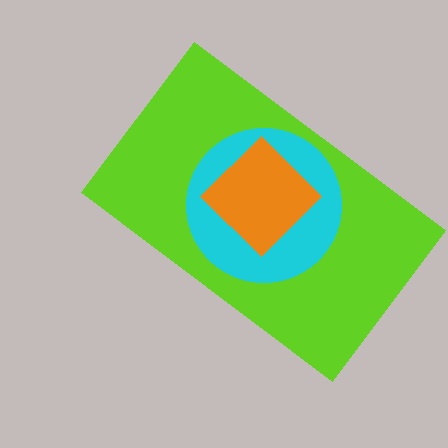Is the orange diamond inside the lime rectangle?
Yes.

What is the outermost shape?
The lime rectangle.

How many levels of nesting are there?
3.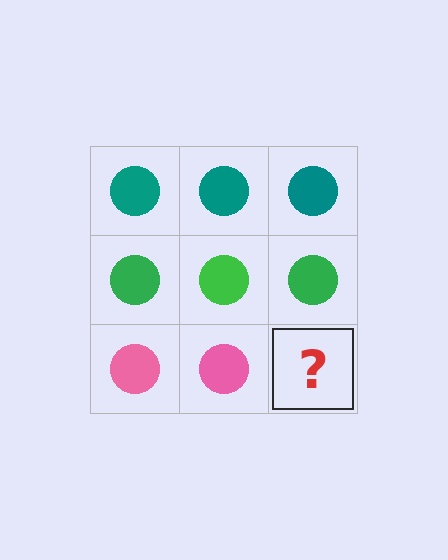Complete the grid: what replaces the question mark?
The question mark should be replaced with a pink circle.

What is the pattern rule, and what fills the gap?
The rule is that each row has a consistent color. The gap should be filled with a pink circle.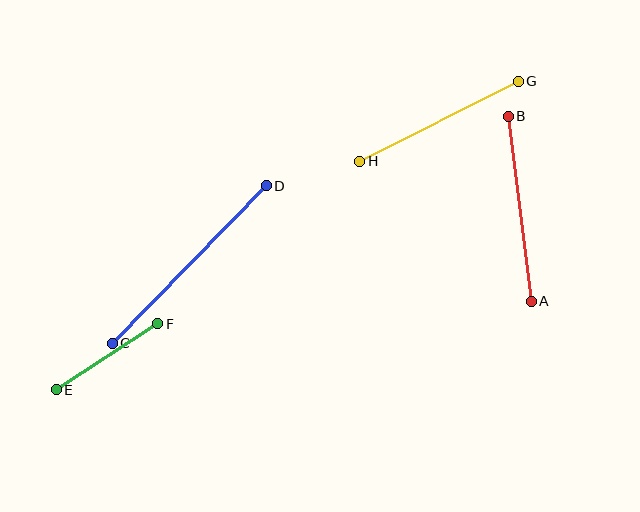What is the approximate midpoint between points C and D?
The midpoint is at approximately (189, 264) pixels.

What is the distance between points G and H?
The distance is approximately 178 pixels.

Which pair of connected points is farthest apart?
Points C and D are farthest apart.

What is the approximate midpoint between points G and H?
The midpoint is at approximately (439, 121) pixels.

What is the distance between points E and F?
The distance is approximately 121 pixels.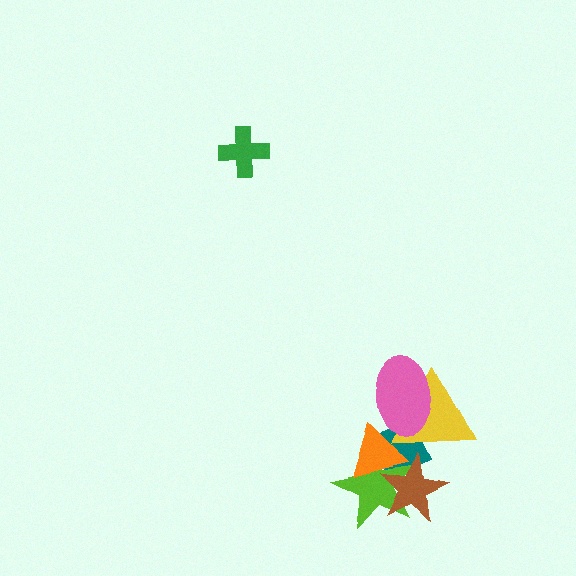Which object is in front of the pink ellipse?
The orange triangle is in front of the pink ellipse.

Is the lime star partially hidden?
Yes, it is partially covered by another shape.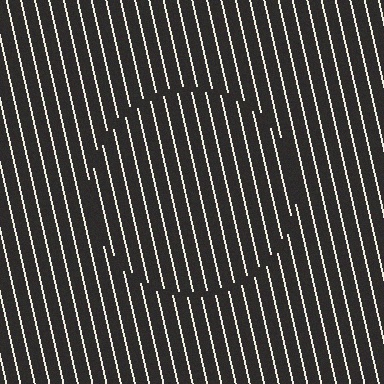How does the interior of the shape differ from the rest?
The interior of the shape contains the same grating, shifted by half a period — the contour is defined by the phase discontinuity where line-ends from the inner and outer gratings abut.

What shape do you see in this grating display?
An illusory circle. The interior of the shape contains the same grating, shifted by half a period — the contour is defined by the phase discontinuity where line-ends from the inner and outer gratings abut.